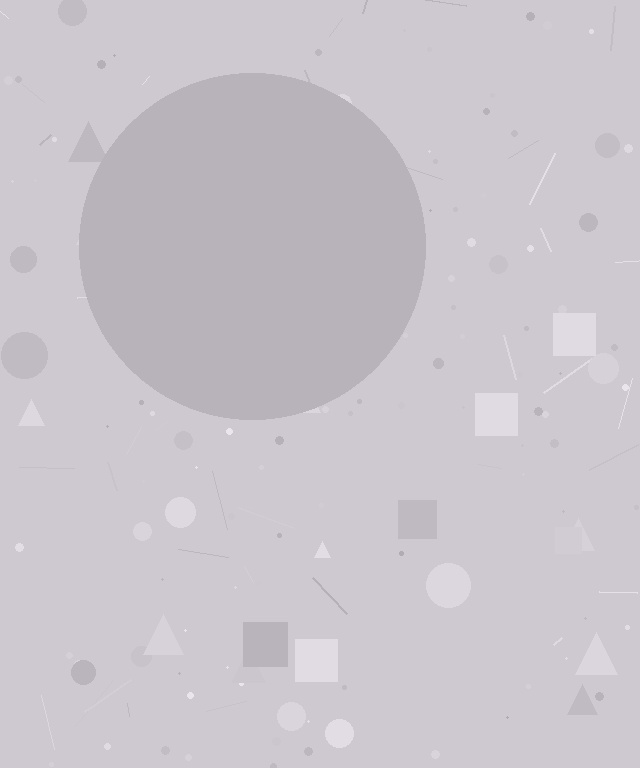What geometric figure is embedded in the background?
A circle is embedded in the background.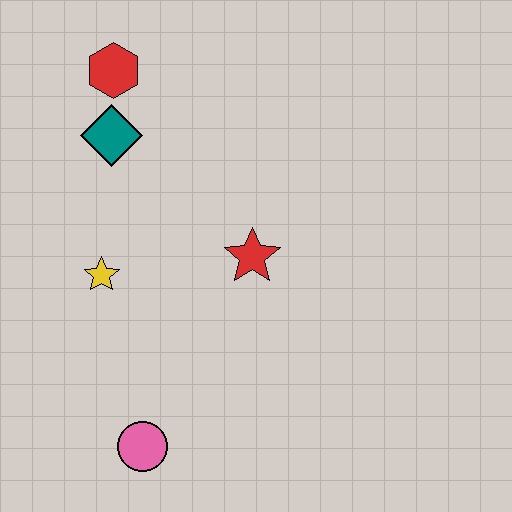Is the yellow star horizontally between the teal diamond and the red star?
No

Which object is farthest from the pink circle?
The red hexagon is farthest from the pink circle.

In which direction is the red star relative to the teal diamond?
The red star is to the right of the teal diamond.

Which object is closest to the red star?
The yellow star is closest to the red star.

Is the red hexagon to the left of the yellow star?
No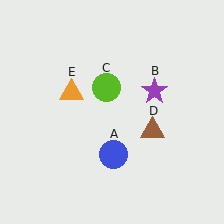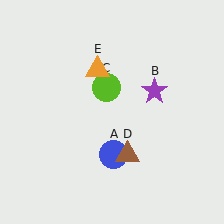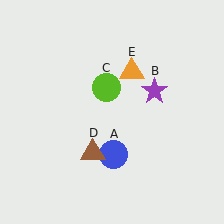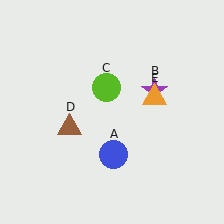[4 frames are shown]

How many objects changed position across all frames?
2 objects changed position: brown triangle (object D), orange triangle (object E).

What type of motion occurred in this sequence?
The brown triangle (object D), orange triangle (object E) rotated clockwise around the center of the scene.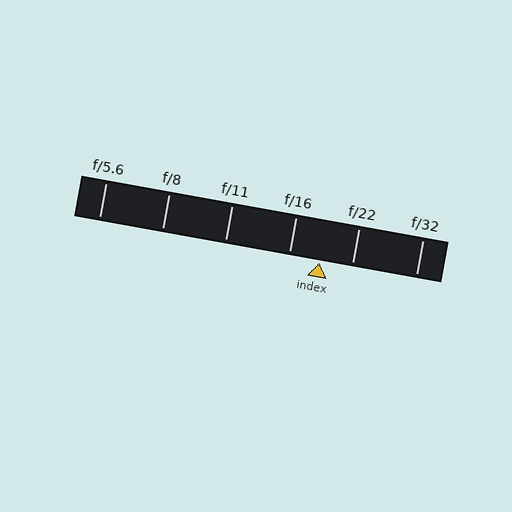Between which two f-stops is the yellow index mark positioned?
The index mark is between f/16 and f/22.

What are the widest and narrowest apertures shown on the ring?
The widest aperture shown is f/5.6 and the narrowest is f/32.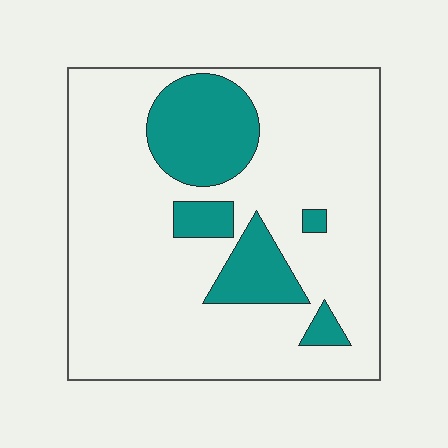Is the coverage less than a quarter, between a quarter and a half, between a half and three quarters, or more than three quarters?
Less than a quarter.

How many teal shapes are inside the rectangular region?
5.